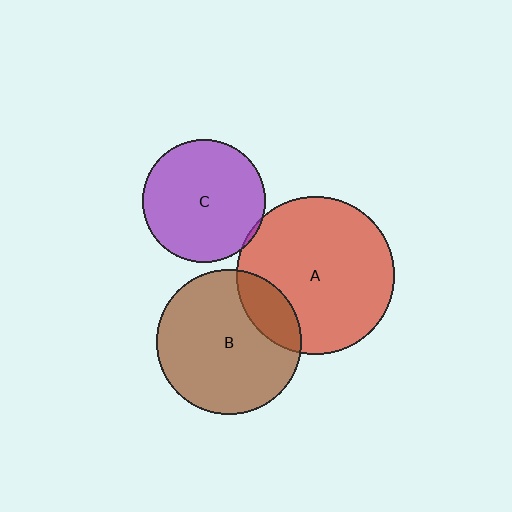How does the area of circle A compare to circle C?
Approximately 1.7 times.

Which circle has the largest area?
Circle A (red).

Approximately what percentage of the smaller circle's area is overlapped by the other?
Approximately 5%.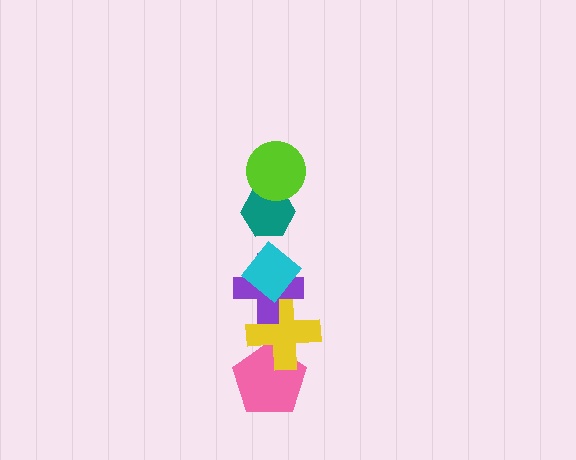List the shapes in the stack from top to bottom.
From top to bottom: the lime circle, the teal hexagon, the cyan diamond, the purple cross, the yellow cross, the pink pentagon.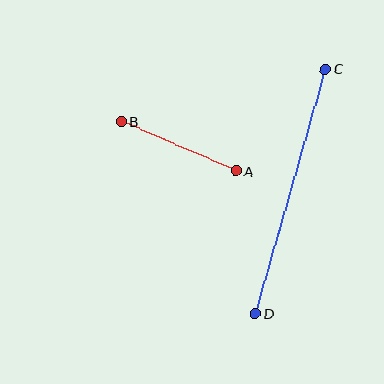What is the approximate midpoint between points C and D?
The midpoint is at approximately (290, 191) pixels.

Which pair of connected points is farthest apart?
Points C and D are farthest apart.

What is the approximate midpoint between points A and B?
The midpoint is at approximately (179, 146) pixels.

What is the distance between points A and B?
The distance is approximately 125 pixels.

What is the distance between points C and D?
The distance is approximately 254 pixels.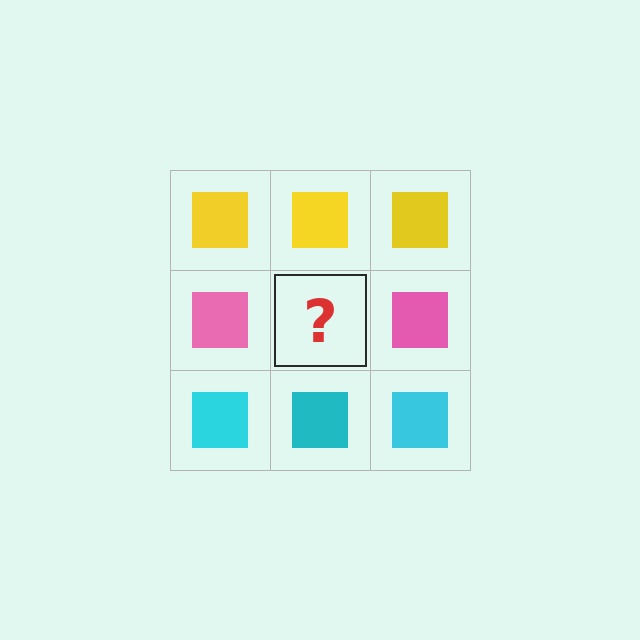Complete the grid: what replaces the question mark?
The question mark should be replaced with a pink square.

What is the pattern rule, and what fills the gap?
The rule is that each row has a consistent color. The gap should be filled with a pink square.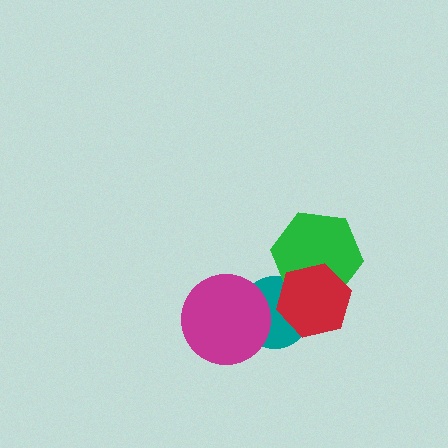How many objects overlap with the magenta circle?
1 object overlaps with the magenta circle.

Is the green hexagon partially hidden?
Yes, it is partially covered by another shape.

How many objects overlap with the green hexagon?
2 objects overlap with the green hexagon.